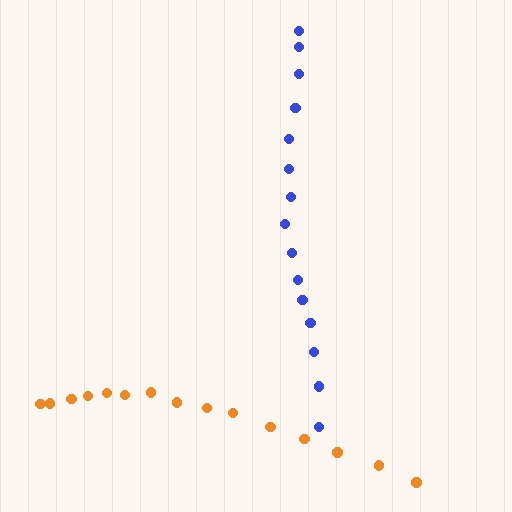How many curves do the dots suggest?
There are 2 distinct paths.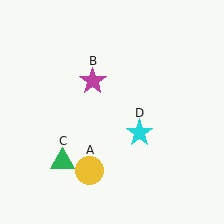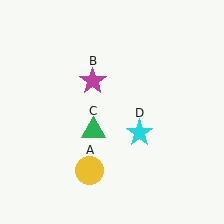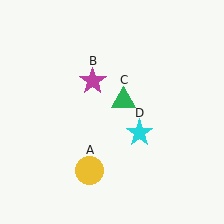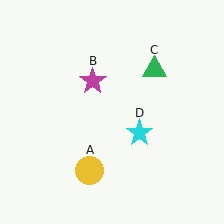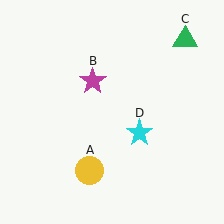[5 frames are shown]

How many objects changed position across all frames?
1 object changed position: green triangle (object C).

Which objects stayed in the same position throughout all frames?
Yellow circle (object A) and magenta star (object B) and cyan star (object D) remained stationary.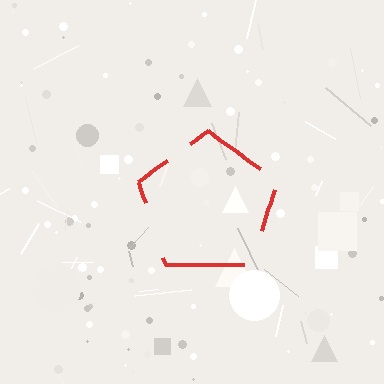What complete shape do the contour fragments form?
The contour fragments form a pentagon.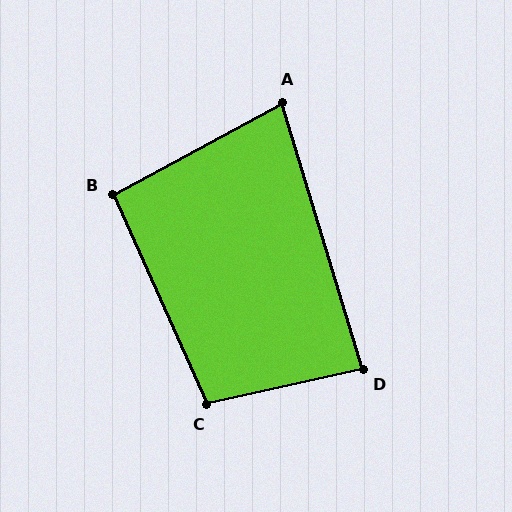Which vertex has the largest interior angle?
C, at approximately 102 degrees.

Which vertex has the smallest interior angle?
A, at approximately 78 degrees.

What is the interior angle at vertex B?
Approximately 94 degrees (approximately right).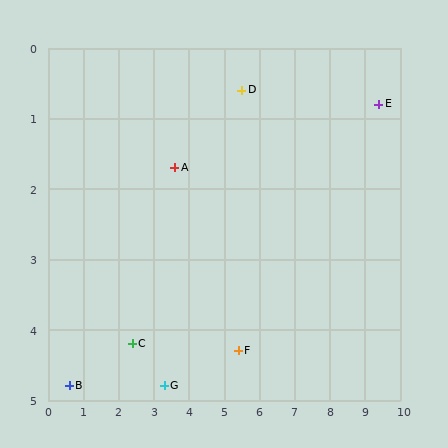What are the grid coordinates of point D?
Point D is at approximately (5.5, 0.6).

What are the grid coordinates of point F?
Point F is at approximately (5.4, 4.3).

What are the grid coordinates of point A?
Point A is at approximately (3.6, 1.7).